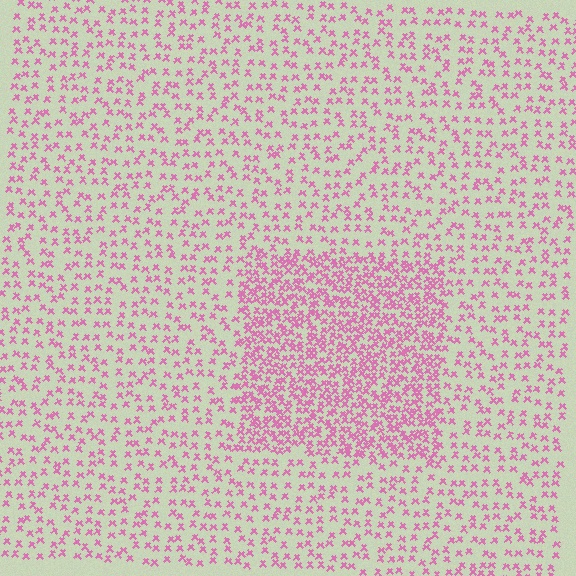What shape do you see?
I see a rectangle.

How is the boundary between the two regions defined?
The boundary is defined by a change in element density (approximately 2.3x ratio). All elements are the same color, size, and shape.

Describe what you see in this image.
The image contains small pink elements arranged at two different densities. A rectangle-shaped region is visible where the elements are more densely packed than the surrounding area.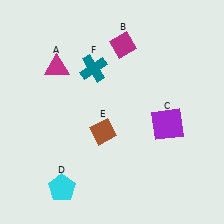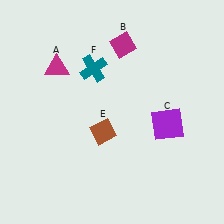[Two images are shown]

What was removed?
The cyan pentagon (D) was removed in Image 2.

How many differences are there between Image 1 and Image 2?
There is 1 difference between the two images.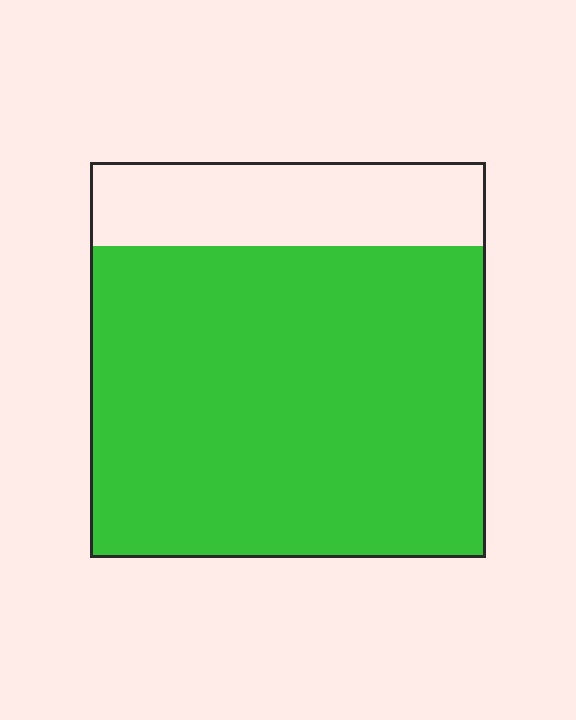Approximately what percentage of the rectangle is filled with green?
Approximately 80%.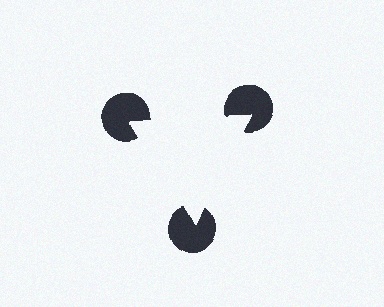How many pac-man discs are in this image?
There are 3 — one at each vertex of the illusory triangle.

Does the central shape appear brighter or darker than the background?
It typically appears slightly brighter than the background, even though no actual brightness change is drawn.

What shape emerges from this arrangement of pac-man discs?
An illusory triangle — its edges are inferred from the aligned wedge cuts in the pac-man discs, not physically drawn.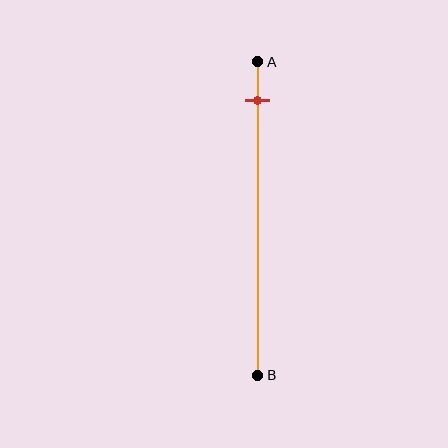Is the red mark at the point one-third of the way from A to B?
No, the mark is at about 10% from A, not at the 33% one-third point.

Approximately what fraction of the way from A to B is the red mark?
The red mark is approximately 10% of the way from A to B.